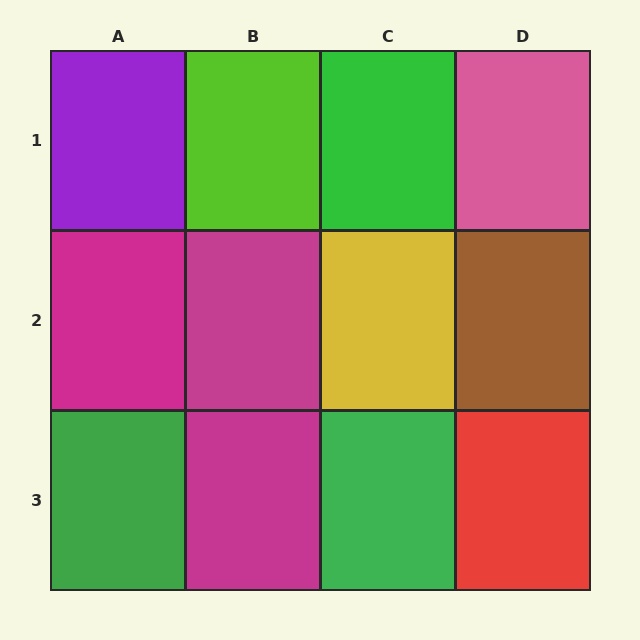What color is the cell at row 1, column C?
Green.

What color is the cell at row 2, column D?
Brown.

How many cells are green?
3 cells are green.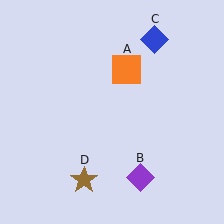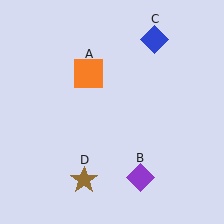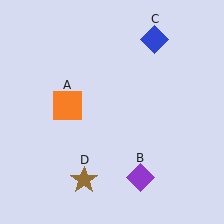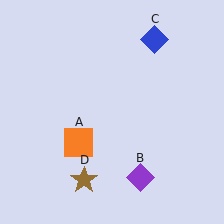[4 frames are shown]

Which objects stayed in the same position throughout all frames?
Purple diamond (object B) and blue diamond (object C) and brown star (object D) remained stationary.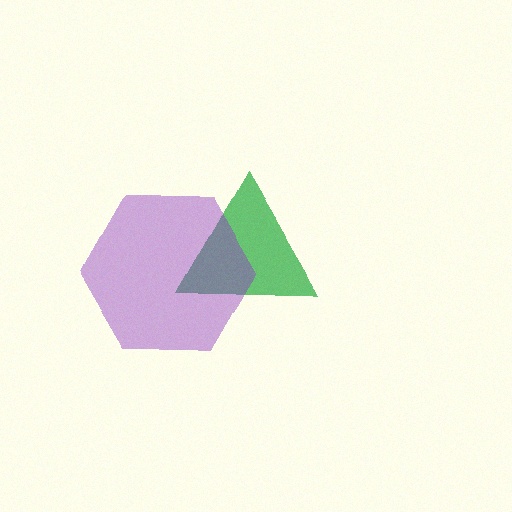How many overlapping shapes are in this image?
There are 2 overlapping shapes in the image.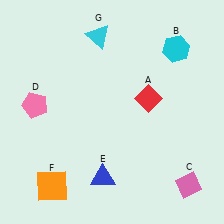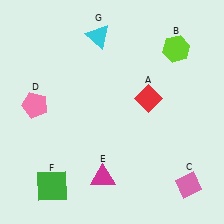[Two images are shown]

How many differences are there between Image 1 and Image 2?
There are 3 differences between the two images.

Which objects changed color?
B changed from cyan to lime. E changed from blue to magenta. F changed from orange to green.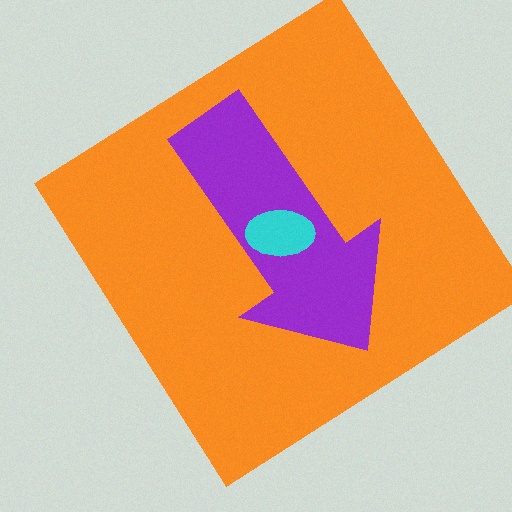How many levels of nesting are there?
3.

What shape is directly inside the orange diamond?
The purple arrow.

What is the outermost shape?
The orange diamond.